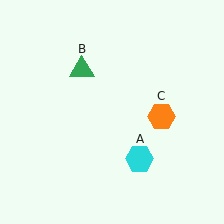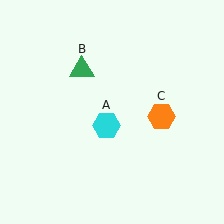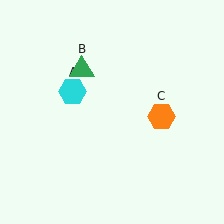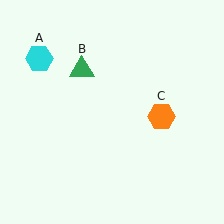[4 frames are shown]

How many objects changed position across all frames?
1 object changed position: cyan hexagon (object A).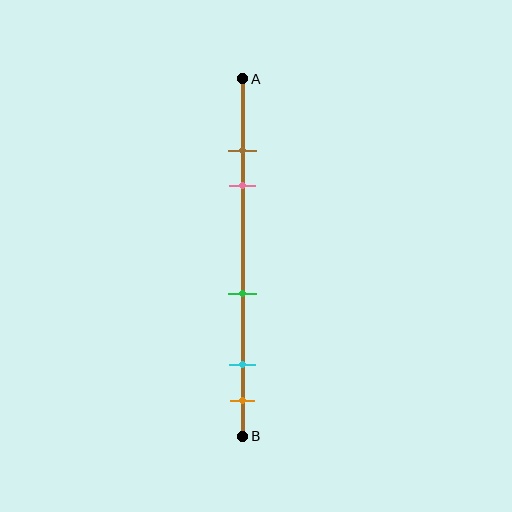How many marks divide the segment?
There are 5 marks dividing the segment.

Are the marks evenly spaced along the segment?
No, the marks are not evenly spaced.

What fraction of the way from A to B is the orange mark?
The orange mark is approximately 90% (0.9) of the way from A to B.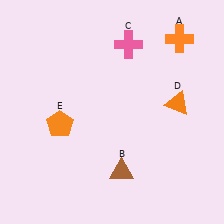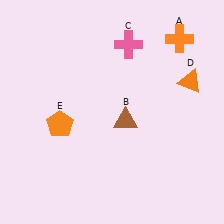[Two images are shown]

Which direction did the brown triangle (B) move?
The brown triangle (B) moved up.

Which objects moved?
The objects that moved are: the brown triangle (B), the orange triangle (D).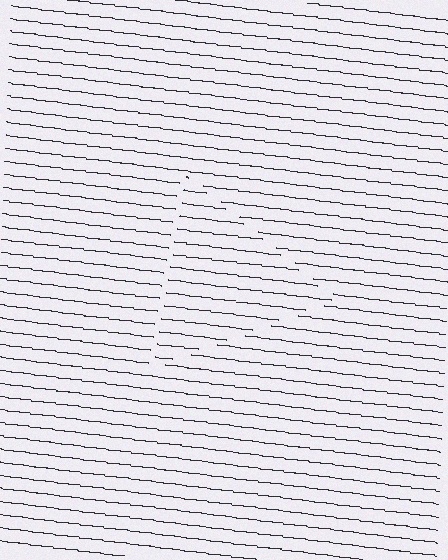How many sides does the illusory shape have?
3 sides — the line-ends trace a triangle.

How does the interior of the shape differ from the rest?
The interior of the shape contains the same grating, shifted by half a period — the contour is defined by the phase discontinuity where line-ends from the inner and outer gratings abut.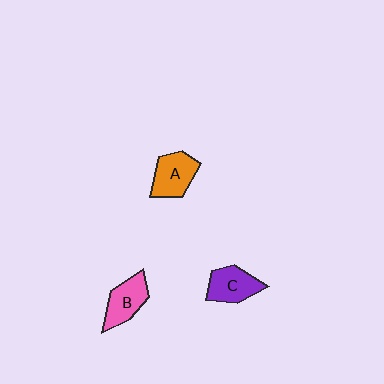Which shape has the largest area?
Shape A (orange).